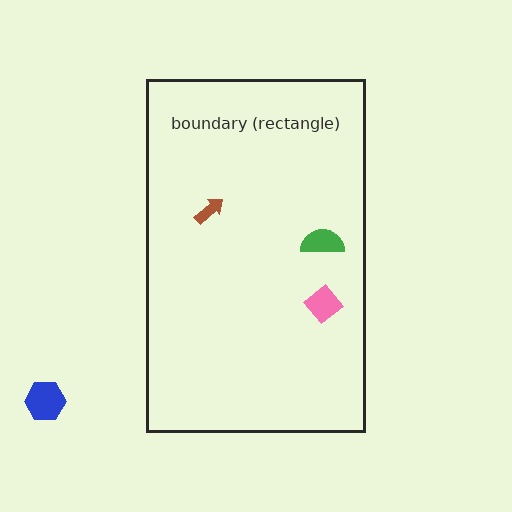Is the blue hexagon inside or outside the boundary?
Outside.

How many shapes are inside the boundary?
3 inside, 1 outside.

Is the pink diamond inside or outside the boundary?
Inside.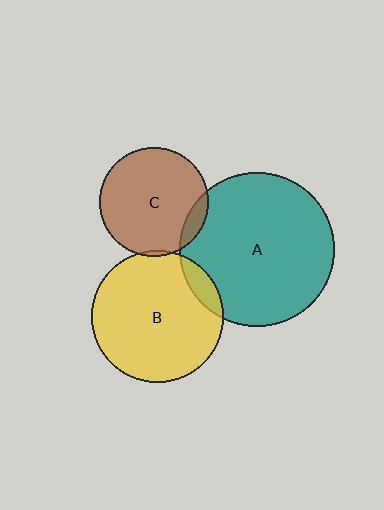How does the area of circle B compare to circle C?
Approximately 1.5 times.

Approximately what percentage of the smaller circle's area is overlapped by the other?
Approximately 5%.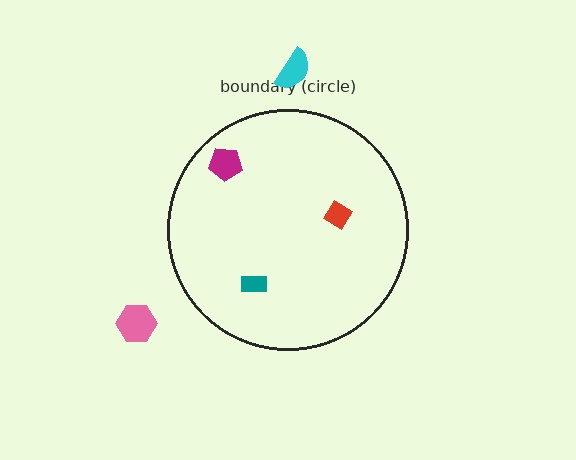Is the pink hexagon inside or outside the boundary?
Outside.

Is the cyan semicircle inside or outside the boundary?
Outside.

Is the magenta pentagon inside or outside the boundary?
Inside.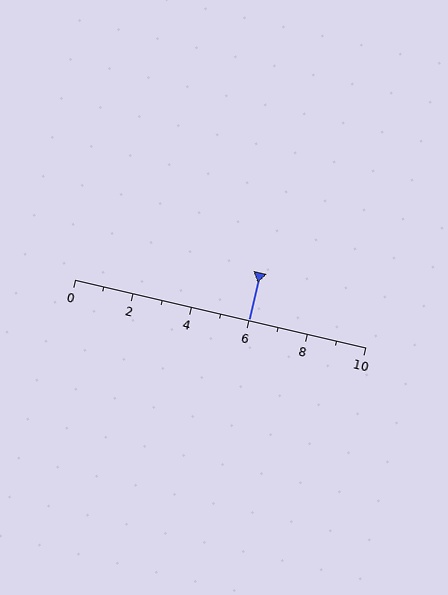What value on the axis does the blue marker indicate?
The marker indicates approximately 6.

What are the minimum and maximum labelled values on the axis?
The axis runs from 0 to 10.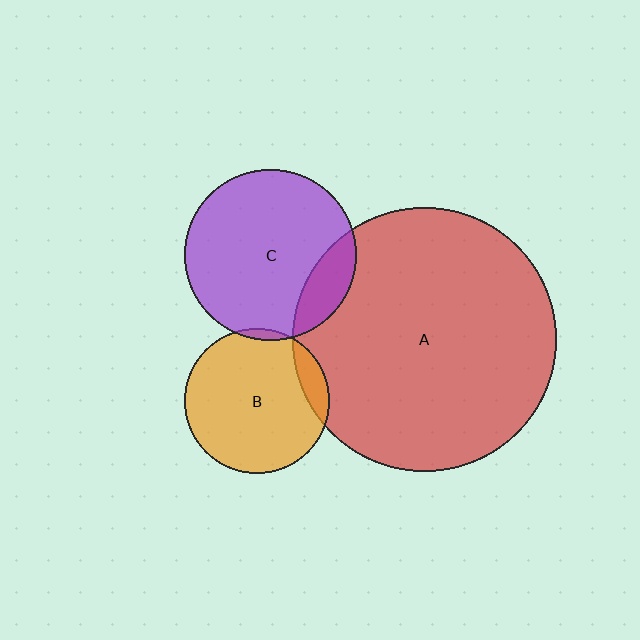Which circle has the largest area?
Circle A (red).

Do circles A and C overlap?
Yes.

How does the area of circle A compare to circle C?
Approximately 2.4 times.